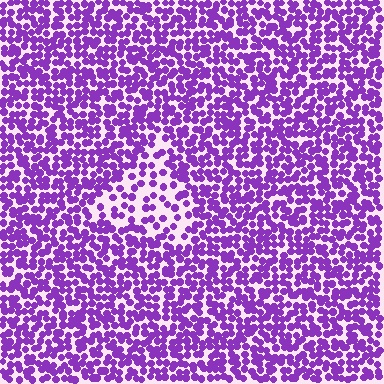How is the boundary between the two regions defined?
The boundary is defined by a change in element density (approximately 2.1x ratio). All elements are the same color, size, and shape.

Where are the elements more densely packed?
The elements are more densely packed outside the triangle boundary.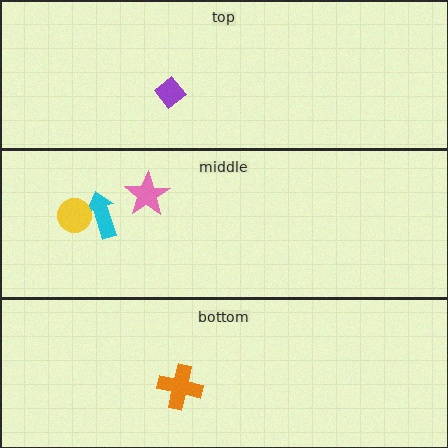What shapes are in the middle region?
The cyan arrow, the yellow circle, the pink star.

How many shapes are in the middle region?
3.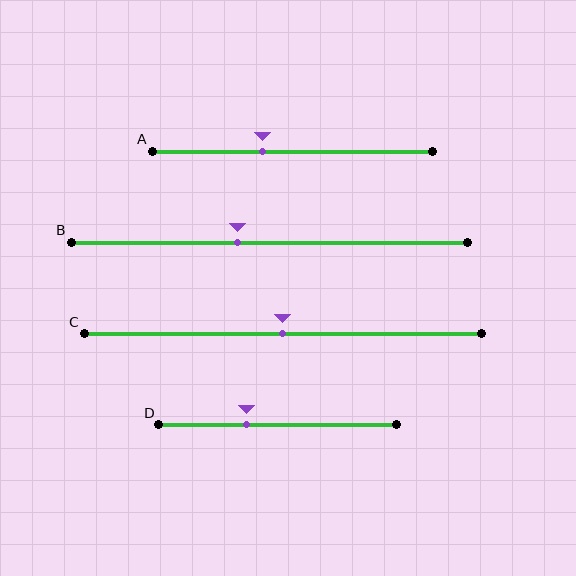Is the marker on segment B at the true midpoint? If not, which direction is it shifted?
No, the marker on segment B is shifted to the left by about 8% of the segment length.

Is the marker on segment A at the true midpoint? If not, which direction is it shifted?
No, the marker on segment A is shifted to the left by about 11% of the segment length.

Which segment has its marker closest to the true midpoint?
Segment C has its marker closest to the true midpoint.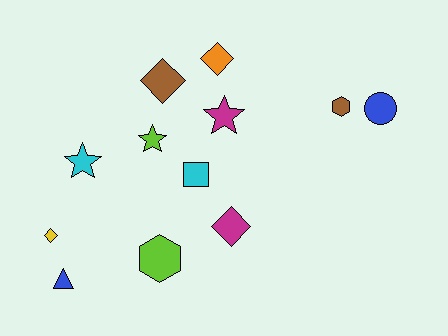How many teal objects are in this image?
There are no teal objects.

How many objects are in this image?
There are 12 objects.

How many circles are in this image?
There is 1 circle.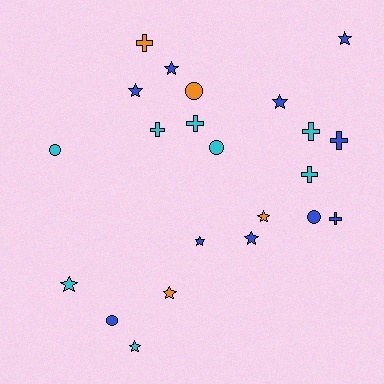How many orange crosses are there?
There is 1 orange cross.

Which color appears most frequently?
Blue, with 10 objects.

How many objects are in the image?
There are 22 objects.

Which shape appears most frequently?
Star, with 10 objects.